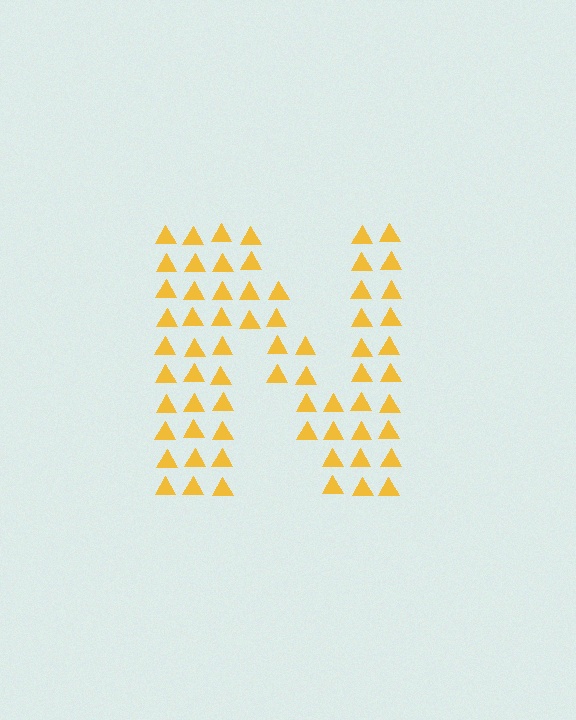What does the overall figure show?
The overall figure shows the letter N.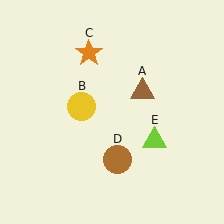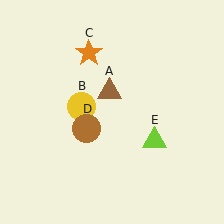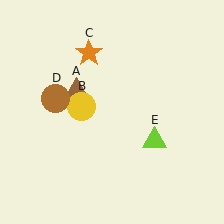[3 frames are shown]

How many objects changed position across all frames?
2 objects changed position: brown triangle (object A), brown circle (object D).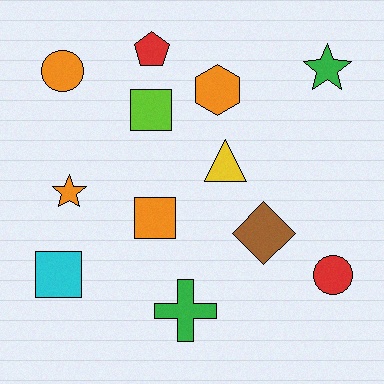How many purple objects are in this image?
There are no purple objects.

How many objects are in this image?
There are 12 objects.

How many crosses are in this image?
There is 1 cross.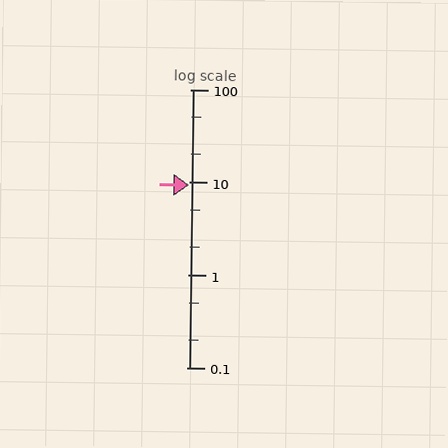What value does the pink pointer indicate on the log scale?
The pointer indicates approximately 9.3.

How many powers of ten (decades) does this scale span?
The scale spans 3 decades, from 0.1 to 100.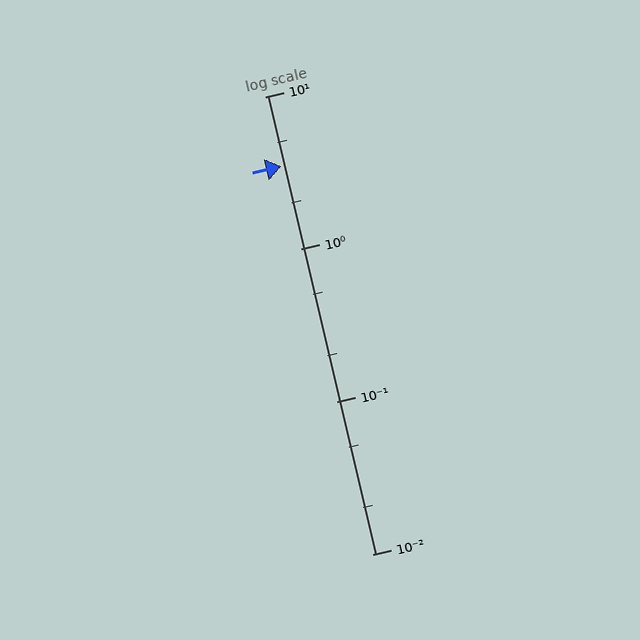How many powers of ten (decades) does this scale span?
The scale spans 3 decades, from 0.01 to 10.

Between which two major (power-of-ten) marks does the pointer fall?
The pointer is between 1 and 10.